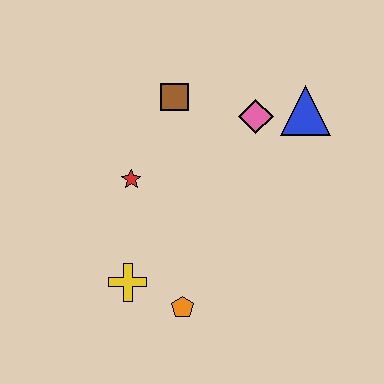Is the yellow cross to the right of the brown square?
No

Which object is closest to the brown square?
The pink diamond is closest to the brown square.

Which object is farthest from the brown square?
The orange pentagon is farthest from the brown square.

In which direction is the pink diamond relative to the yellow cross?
The pink diamond is above the yellow cross.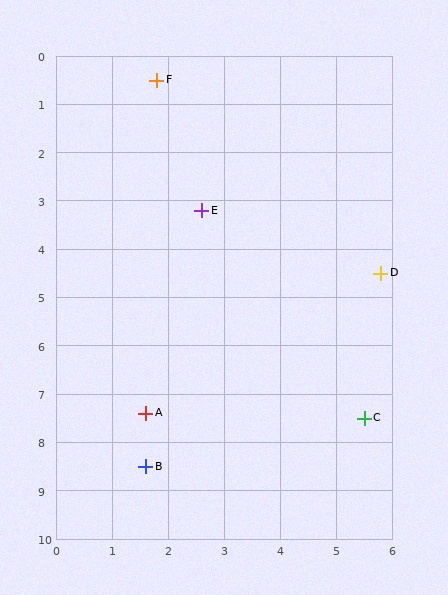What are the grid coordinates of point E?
Point E is at approximately (2.6, 3.2).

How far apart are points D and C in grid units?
Points D and C are about 3.0 grid units apart.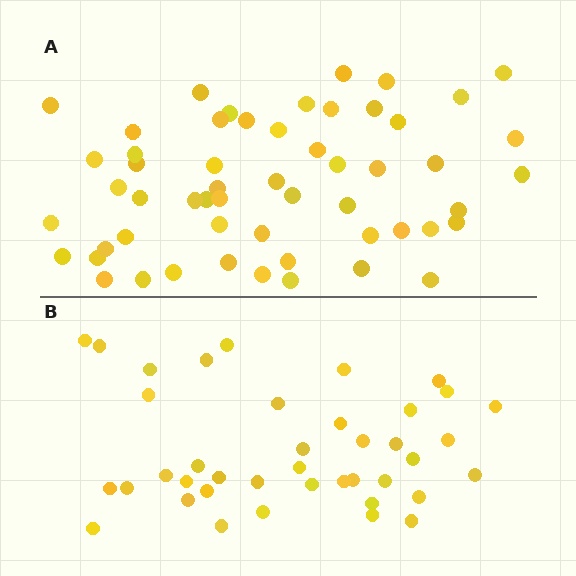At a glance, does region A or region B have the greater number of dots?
Region A (the top region) has more dots.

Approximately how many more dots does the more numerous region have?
Region A has approximately 15 more dots than region B.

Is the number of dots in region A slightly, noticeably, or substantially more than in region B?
Region A has noticeably more, but not dramatically so. The ratio is roughly 1.4 to 1.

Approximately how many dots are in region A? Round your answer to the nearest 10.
About 60 dots. (The exact count is 55, which rounds to 60.)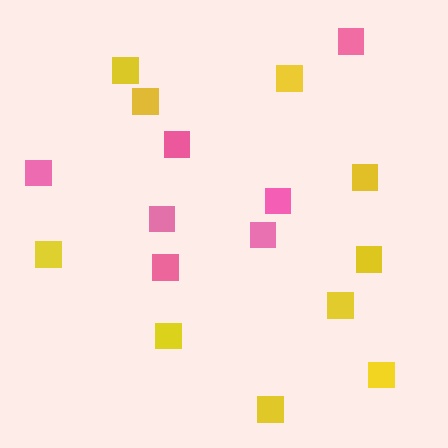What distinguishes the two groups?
There are 2 groups: one group of pink squares (7) and one group of yellow squares (10).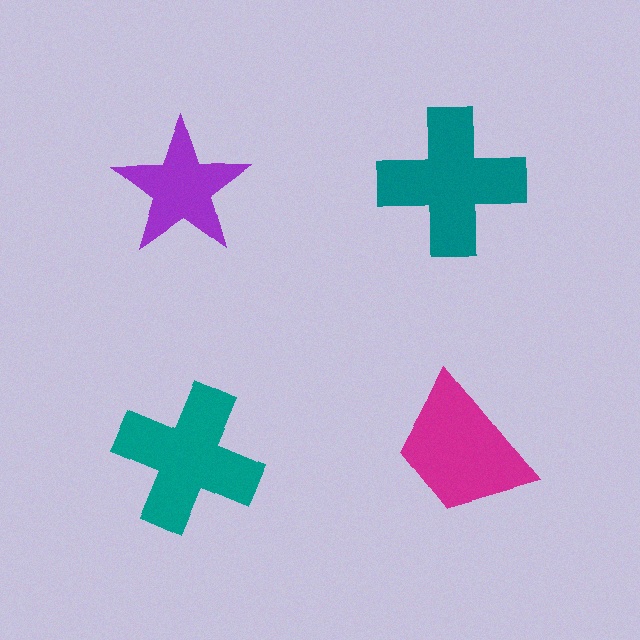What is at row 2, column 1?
A teal cross.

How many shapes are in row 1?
2 shapes.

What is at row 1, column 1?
A purple star.